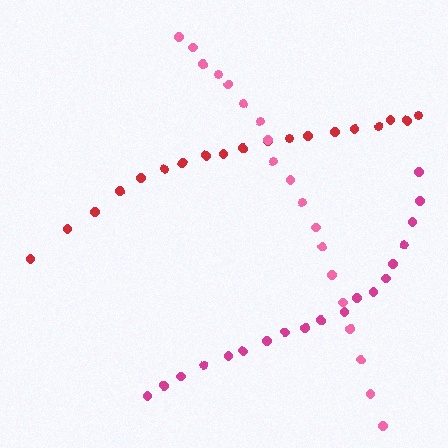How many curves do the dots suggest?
There are 3 distinct paths.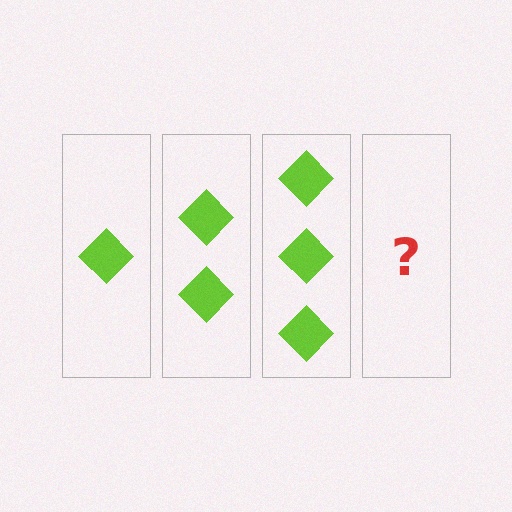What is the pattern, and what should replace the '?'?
The pattern is that each step adds one more diamond. The '?' should be 4 diamonds.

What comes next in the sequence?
The next element should be 4 diamonds.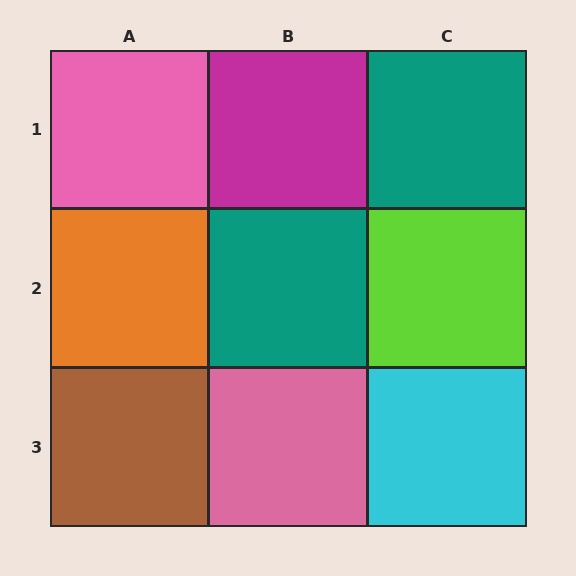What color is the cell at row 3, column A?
Brown.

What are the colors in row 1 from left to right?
Pink, magenta, teal.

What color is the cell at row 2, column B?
Teal.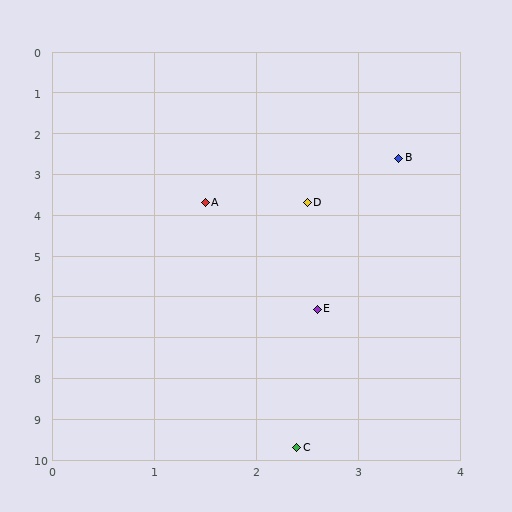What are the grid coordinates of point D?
Point D is at approximately (2.5, 3.7).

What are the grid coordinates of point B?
Point B is at approximately (3.4, 2.6).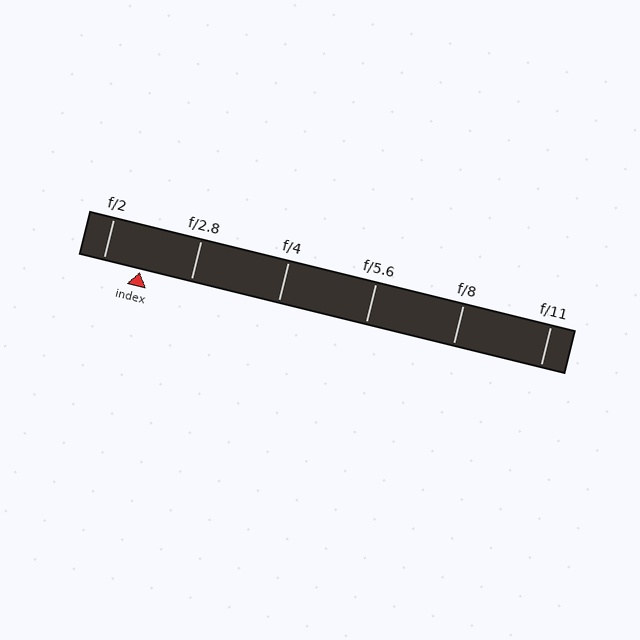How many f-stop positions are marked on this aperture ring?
There are 6 f-stop positions marked.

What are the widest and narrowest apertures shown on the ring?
The widest aperture shown is f/2 and the narrowest is f/11.